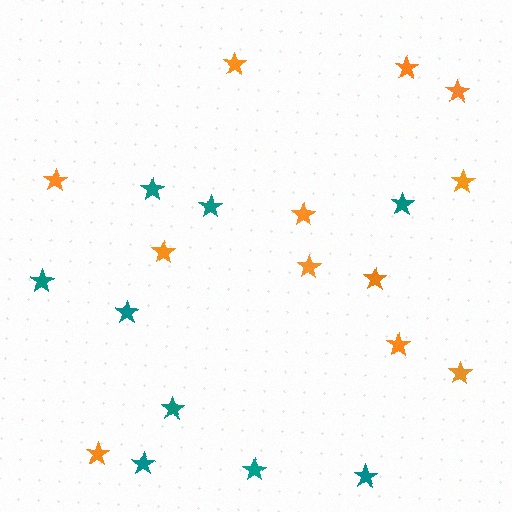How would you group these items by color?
There are 2 groups: one group of orange stars (12) and one group of teal stars (9).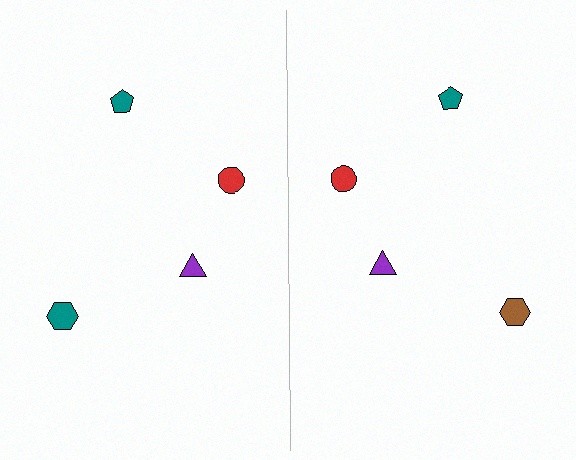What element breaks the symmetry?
The brown hexagon on the right side breaks the symmetry — its mirror counterpart is teal.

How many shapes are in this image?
There are 8 shapes in this image.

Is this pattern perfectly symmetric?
No, the pattern is not perfectly symmetric. The brown hexagon on the right side breaks the symmetry — its mirror counterpart is teal.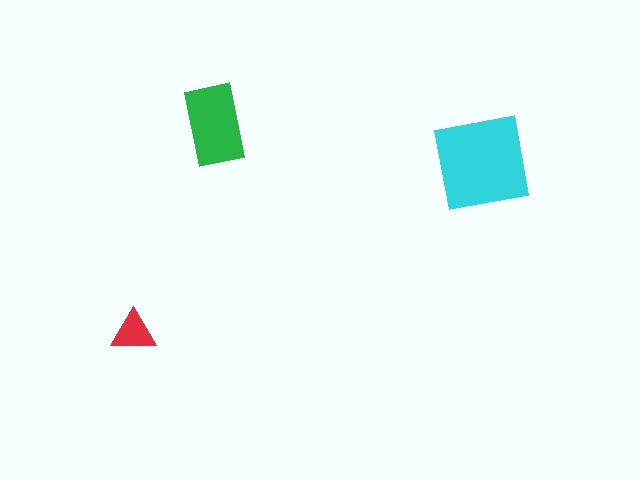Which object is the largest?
The cyan square.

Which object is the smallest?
The red triangle.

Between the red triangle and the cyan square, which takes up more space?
The cyan square.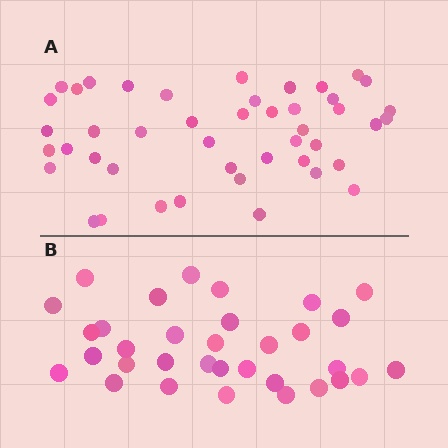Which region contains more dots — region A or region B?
Region A (the top region) has more dots.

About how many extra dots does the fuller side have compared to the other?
Region A has roughly 12 or so more dots than region B.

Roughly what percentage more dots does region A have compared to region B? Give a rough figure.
About 35% more.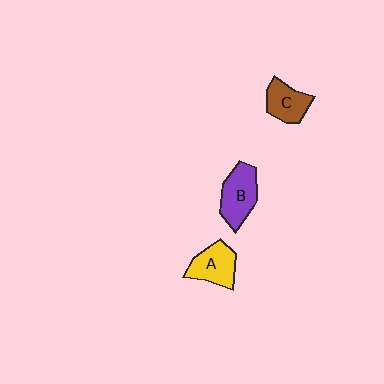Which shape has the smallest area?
Shape C (brown).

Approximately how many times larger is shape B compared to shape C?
Approximately 1.3 times.